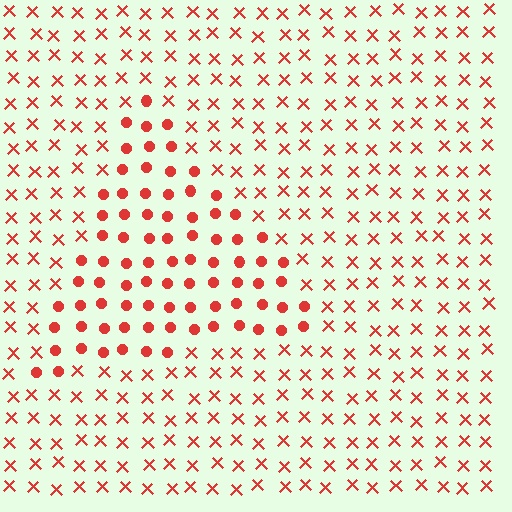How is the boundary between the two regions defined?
The boundary is defined by a change in element shape: circles inside vs. X marks outside. All elements share the same color and spacing.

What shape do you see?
I see a triangle.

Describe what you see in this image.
The image is filled with small red elements arranged in a uniform grid. A triangle-shaped region contains circles, while the surrounding area contains X marks. The boundary is defined purely by the change in element shape.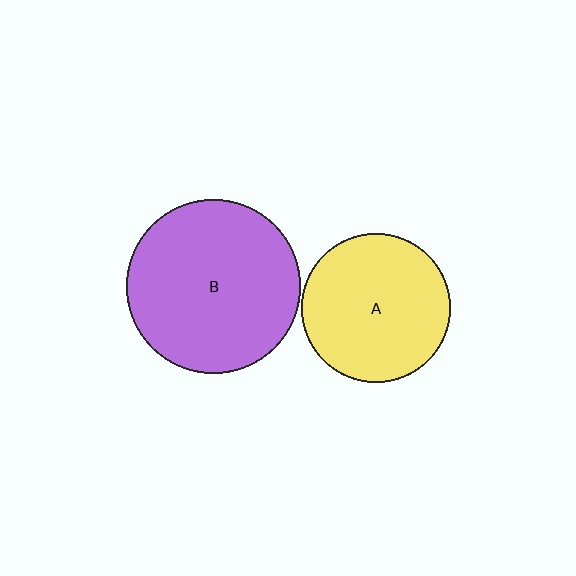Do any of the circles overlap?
No, none of the circles overlap.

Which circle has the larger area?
Circle B (purple).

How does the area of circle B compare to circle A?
Approximately 1.4 times.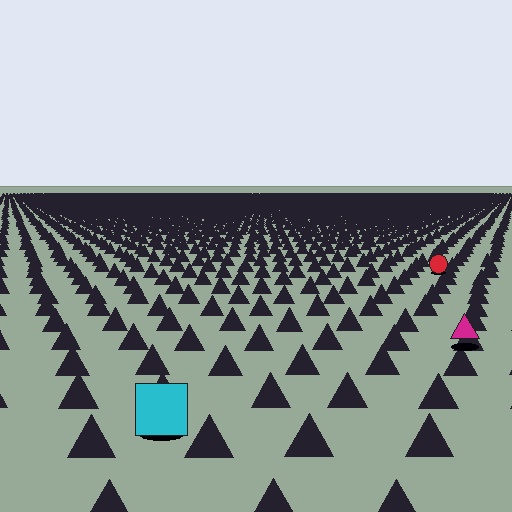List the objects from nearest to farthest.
From nearest to farthest: the cyan square, the magenta triangle, the red circle.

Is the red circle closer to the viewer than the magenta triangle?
No. The magenta triangle is closer — you can tell from the texture gradient: the ground texture is coarser near it.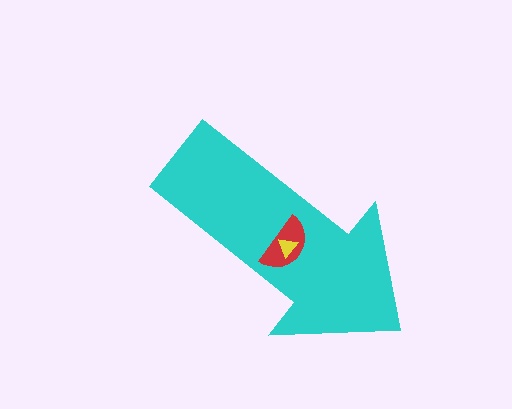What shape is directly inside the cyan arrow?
The red semicircle.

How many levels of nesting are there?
3.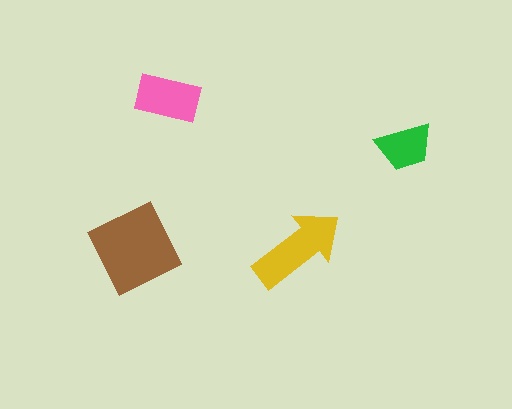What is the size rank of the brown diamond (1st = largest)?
1st.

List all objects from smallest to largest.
The green trapezoid, the pink rectangle, the yellow arrow, the brown diamond.